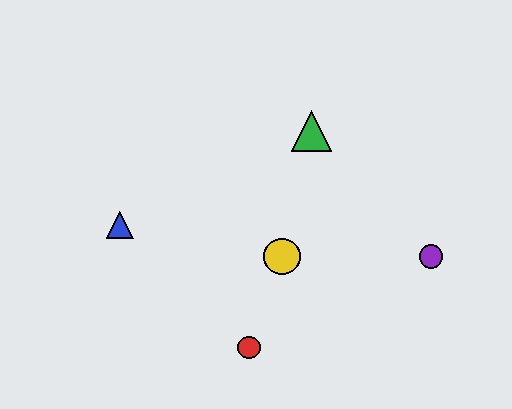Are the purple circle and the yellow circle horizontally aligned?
Yes, both are at y≈256.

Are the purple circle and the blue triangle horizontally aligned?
No, the purple circle is at y≈256 and the blue triangle is at y≈225.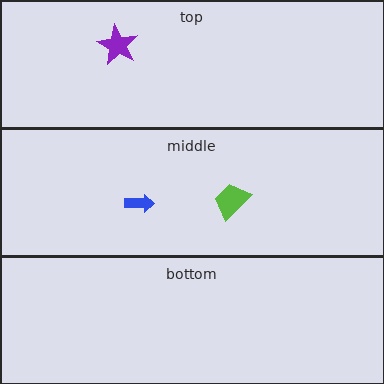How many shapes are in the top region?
1.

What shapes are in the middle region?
The lime trapezoid, the blue arrow.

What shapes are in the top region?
The purple star.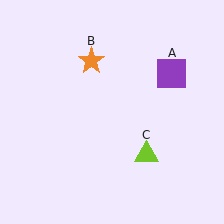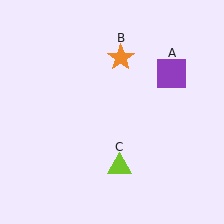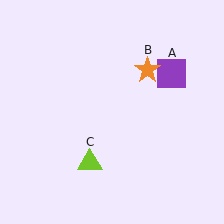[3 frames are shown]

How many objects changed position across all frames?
2 objects changed position: orange star (object B), lime triangle (object C).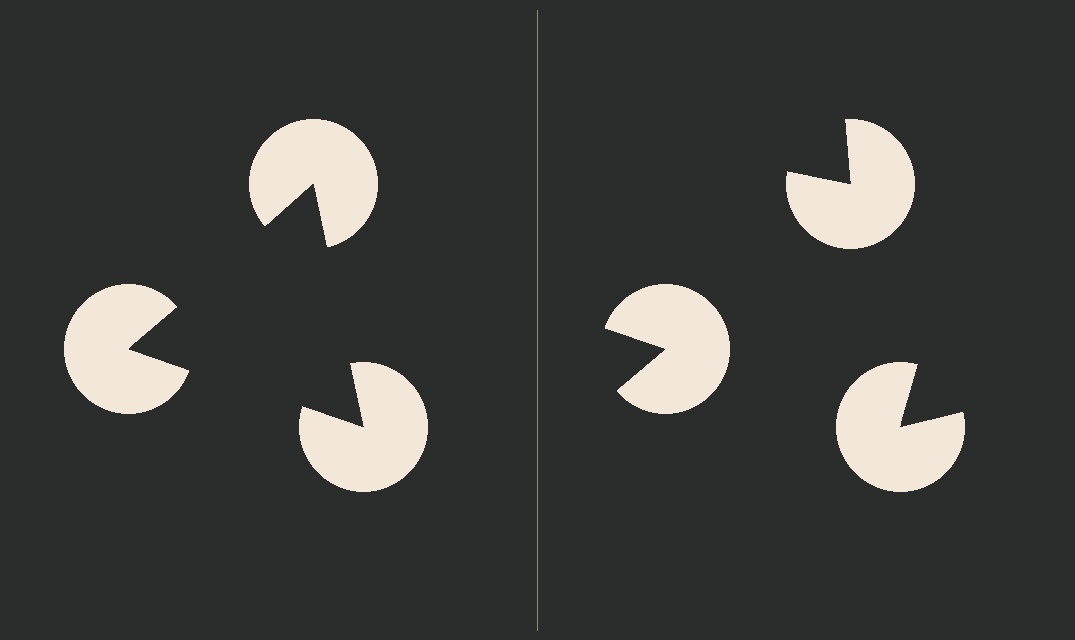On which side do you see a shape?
An illusory triangle appears on the left side. On the right side the wedge cuts are rotated, so no coherent shape forms.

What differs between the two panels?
The pac-man discs are positioned identically on both sides; only the wedge orientations differ. On the left they align to a triangle; on the right they are misaligned.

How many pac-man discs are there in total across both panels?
6 — 3 on each side.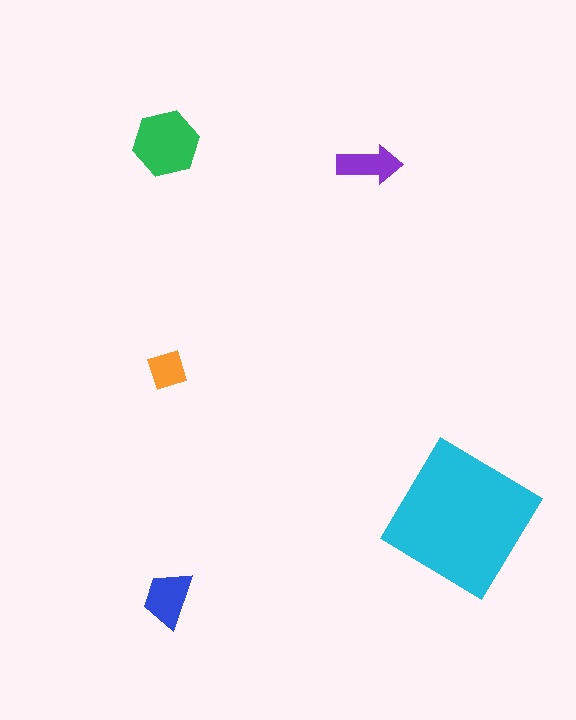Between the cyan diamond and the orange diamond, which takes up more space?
The cyan diamond.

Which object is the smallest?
The orange diamond.